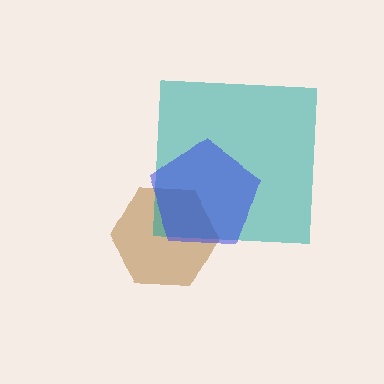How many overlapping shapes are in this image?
There are 3 overlapping shapes in the image.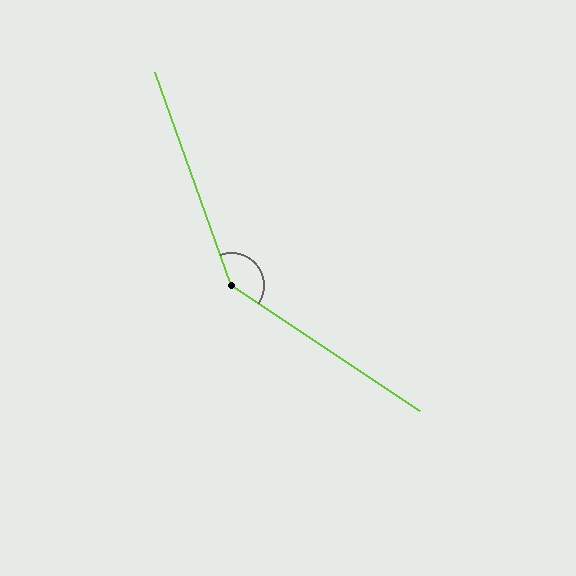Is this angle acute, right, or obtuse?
It is obtuse.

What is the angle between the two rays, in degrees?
Approximately 143 degrees.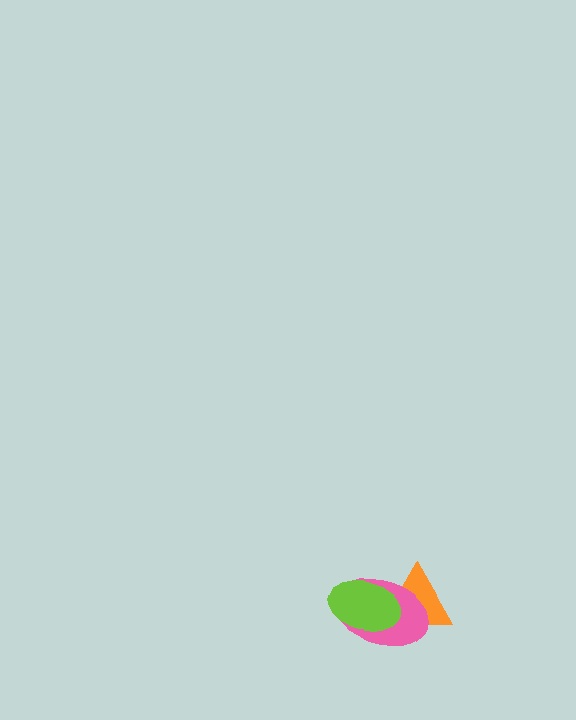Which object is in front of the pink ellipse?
The lime ellipse is in front of the pink ellipse.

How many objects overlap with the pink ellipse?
2 objects overlap with the pink ellipse.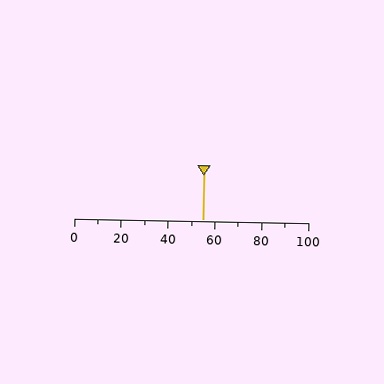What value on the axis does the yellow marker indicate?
The marker indicates approximately 55.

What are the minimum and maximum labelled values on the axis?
The axis runs from 0 to 100.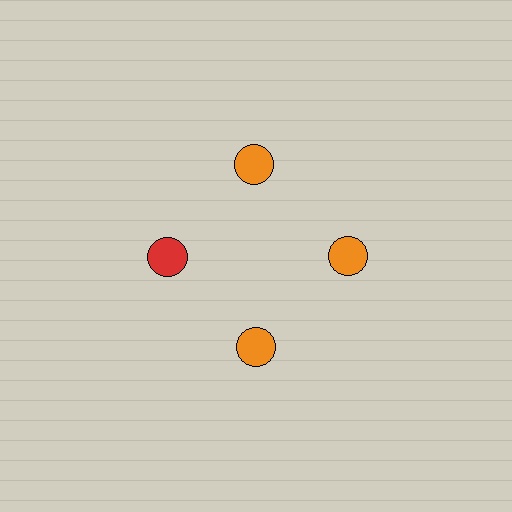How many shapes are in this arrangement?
There are 4 shapes arranged in a ring pattern.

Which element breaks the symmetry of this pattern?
The red circle at roughly the 9 o'clock position breaks the symmetry. All other shapes are orange circles.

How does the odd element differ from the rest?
It has a different color: red instead of orange.